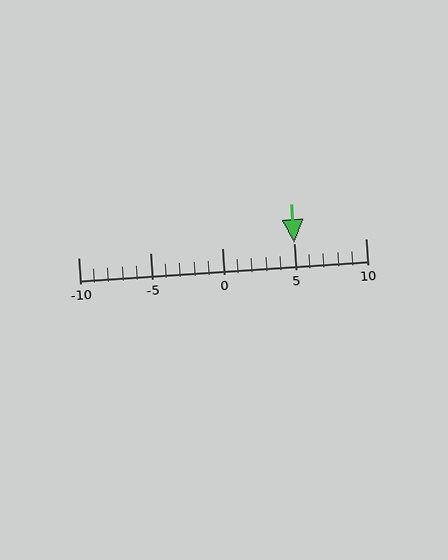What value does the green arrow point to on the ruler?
The green arrow points to approximately 5.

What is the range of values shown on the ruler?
The ruler shows values from -10 to 10.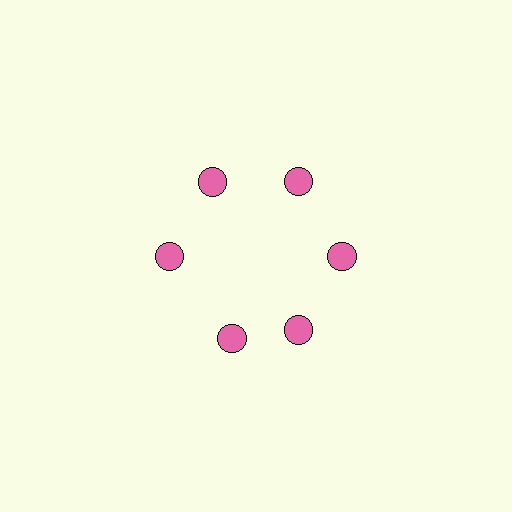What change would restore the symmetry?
The symmetry would be restored by rotating it back into even spacing with its neighbors so that all 6 circles sit at equal angles and equal distance from the center.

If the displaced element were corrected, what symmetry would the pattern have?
It would have 6-fold rotational symmetry — the pattern would map onto itself every 60 degrees.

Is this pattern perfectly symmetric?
No. The 6 pink circles are arranged in a ring, but one element near the 7 o'clock position is rotated out of alignment along the ring, breaking the 6-fold rotational symmetry.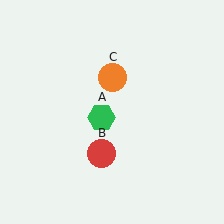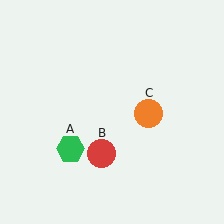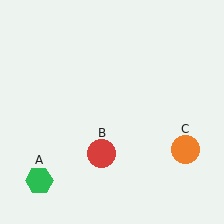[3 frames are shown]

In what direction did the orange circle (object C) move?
The orange circle (object C) moved down and to the right.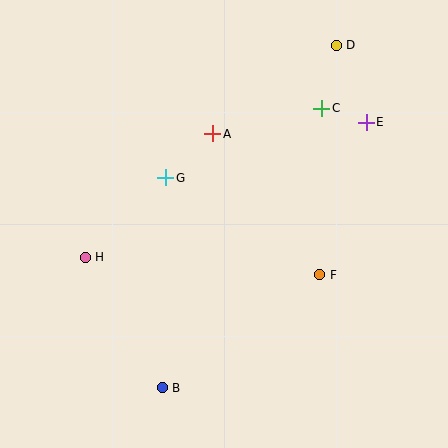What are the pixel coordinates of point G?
Point G is at (166, 178).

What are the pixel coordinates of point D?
Point D is at (336, 45).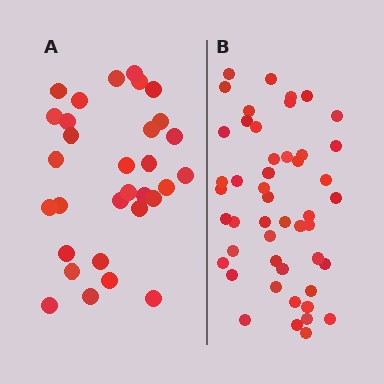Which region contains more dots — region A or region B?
Region B (the right region) has more dots.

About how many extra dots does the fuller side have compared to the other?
Region B has approximately 15 more dots than region A.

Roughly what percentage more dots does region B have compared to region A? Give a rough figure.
About 55% more.